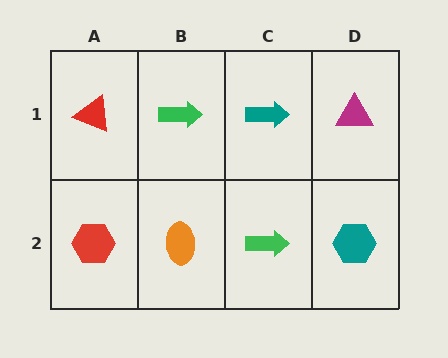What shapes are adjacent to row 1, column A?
A red hexagon (row 2, column A), a green arrow (row 1, column B).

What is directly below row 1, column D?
A teal hexagon.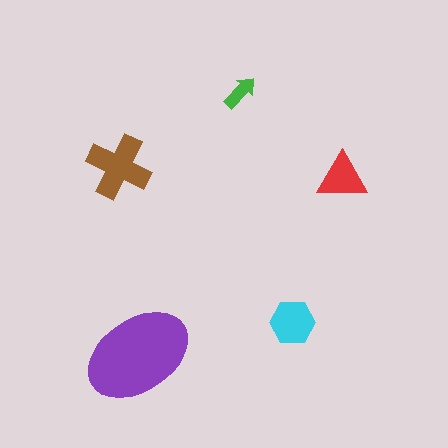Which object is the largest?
The purple ellipse.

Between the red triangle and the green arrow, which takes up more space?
The red triangle.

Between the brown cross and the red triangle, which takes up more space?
The brown cross.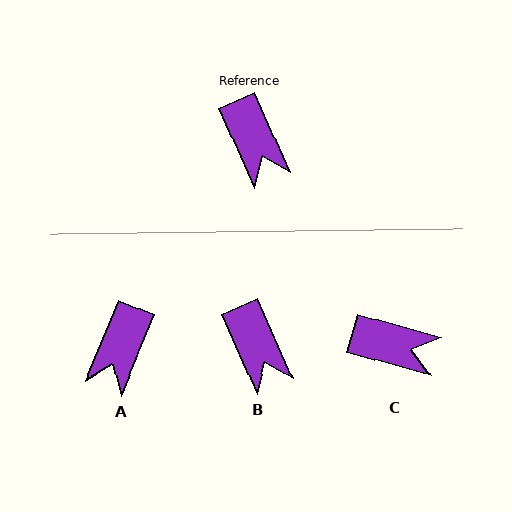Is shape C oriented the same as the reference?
No, it is off by about 50 degrees.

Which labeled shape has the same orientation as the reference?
B.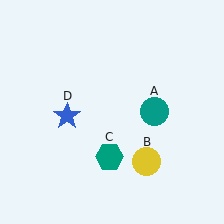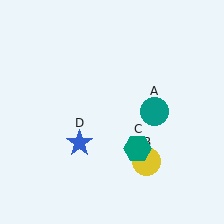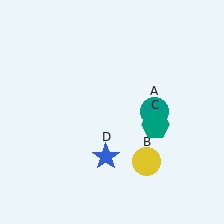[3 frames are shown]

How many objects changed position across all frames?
2 objects changed position: teal hexagon (object C), blue star (object D).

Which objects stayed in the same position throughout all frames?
Teal circle (object A) and yellow circle (object B) remained stationary.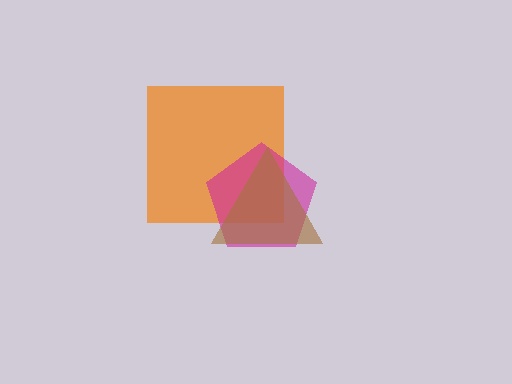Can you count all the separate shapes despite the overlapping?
Yes, there are 3 separate shapes.